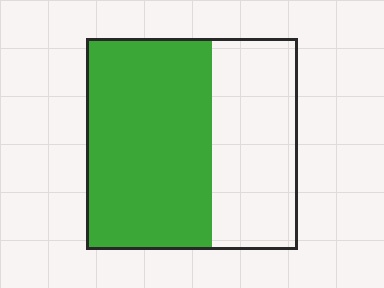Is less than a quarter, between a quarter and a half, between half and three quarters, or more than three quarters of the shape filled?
Between half and three quarters.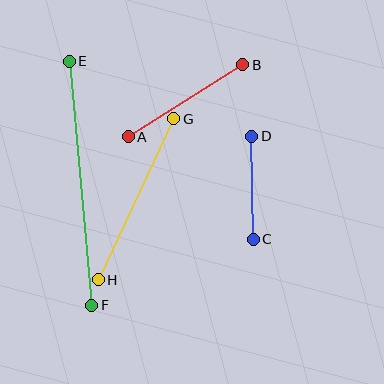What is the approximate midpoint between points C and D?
The midpoint is at approximately (252, 188) pixels.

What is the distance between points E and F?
The distance is approximately 245 pixels.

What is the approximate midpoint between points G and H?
The midpoint is at approximately (136, 199) pixels.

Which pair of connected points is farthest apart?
Points E and F are farthest apart.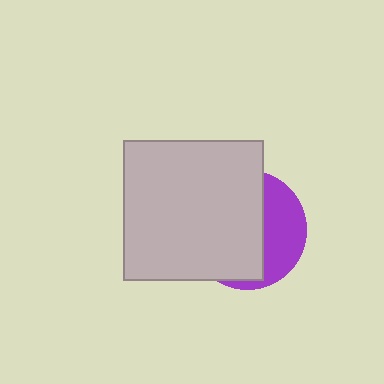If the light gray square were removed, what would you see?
You would see the complete purple circle.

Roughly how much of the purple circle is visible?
A small part of it is visible (roughly 36%).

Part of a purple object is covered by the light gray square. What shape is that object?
It is a circle.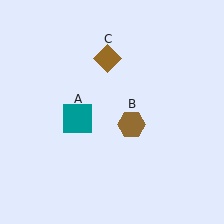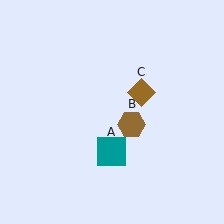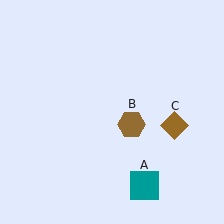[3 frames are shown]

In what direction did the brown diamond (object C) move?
The brown diamond (object C) moved down and to the right.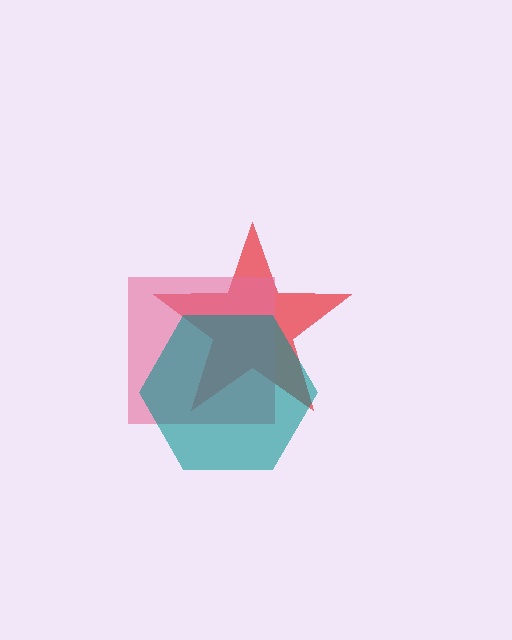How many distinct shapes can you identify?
There are 3 distinct shapes: a red star, a pink square, a teal hexagon.